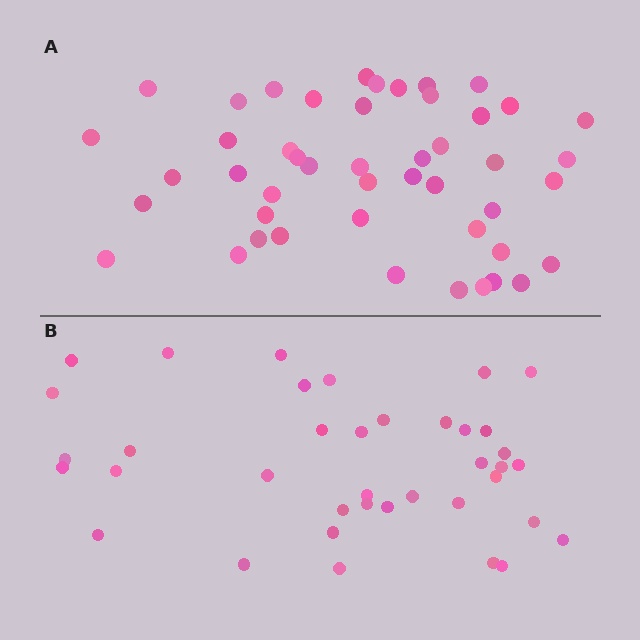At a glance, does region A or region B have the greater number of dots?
Region A (the top region) has more dots.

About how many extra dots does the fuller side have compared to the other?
Region A has roughly 8 or so more dots than region B.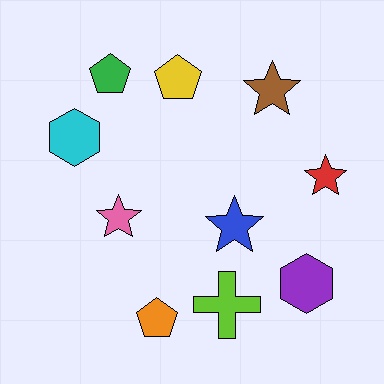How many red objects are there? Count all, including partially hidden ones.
There is 1 red object.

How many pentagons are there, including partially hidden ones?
There are 3 pentagons.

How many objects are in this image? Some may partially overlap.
There are 10 objects.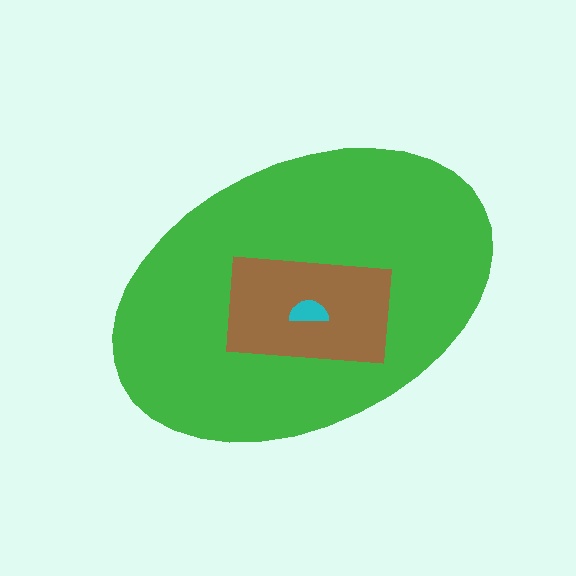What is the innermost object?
The cyan semicircle.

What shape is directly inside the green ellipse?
The brown rectangle.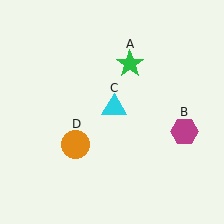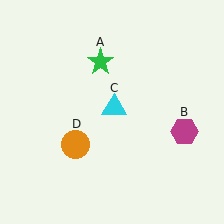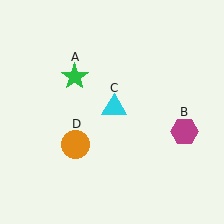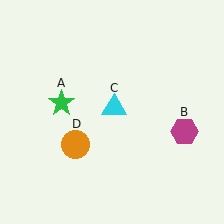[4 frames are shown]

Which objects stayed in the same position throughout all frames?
Magenta hexagon (object B) and cyan triangle (object C) and orange circle (object D) remained stationary.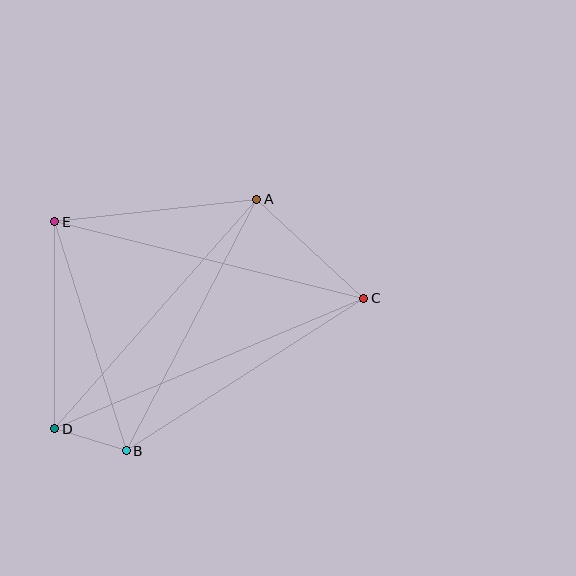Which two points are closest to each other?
Points B and D are closest to each other.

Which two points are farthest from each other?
Points C and D are farthest from each other.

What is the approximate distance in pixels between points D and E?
The distance between D and E is approximately 207 pixels.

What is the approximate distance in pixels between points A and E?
The distance between A and E is approximately 204 pixels.